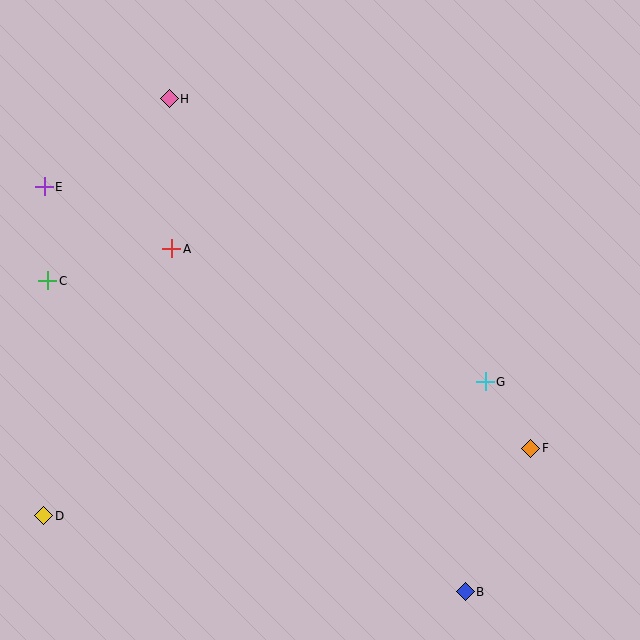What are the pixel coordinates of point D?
Point D is at (44, 516).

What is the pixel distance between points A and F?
The distance between A and F is 411 pixels.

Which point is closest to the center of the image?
Point A at (172, 249) is closest to the center.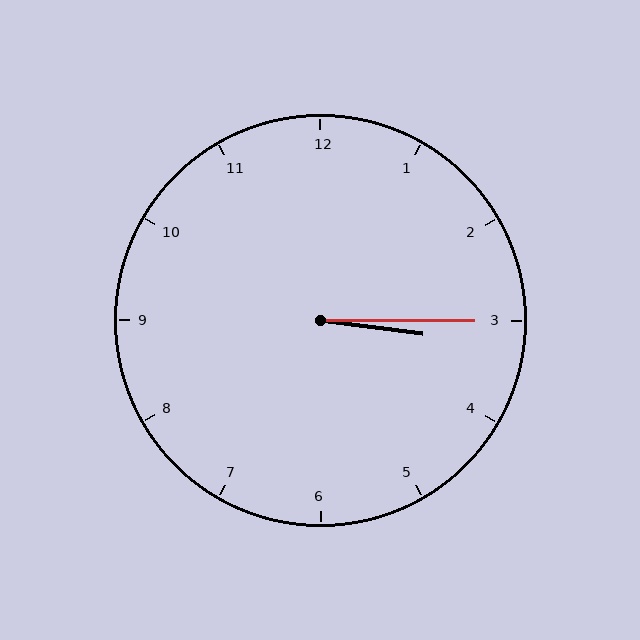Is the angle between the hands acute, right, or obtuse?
It is acute.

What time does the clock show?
3:15.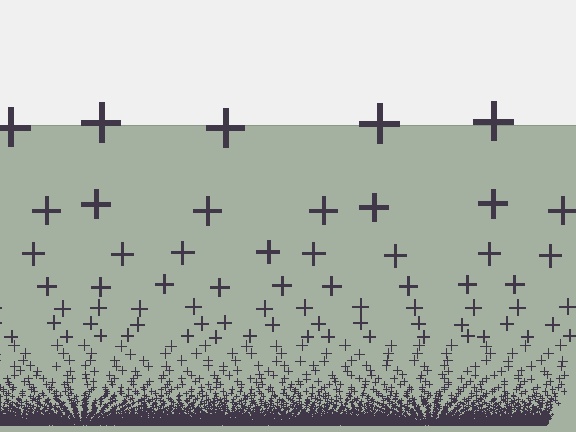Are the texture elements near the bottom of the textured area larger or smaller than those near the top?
Smaller. The gradient is inverted — elements near the bottom are smaller and denser.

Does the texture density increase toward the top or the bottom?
Density increases toward the bottom.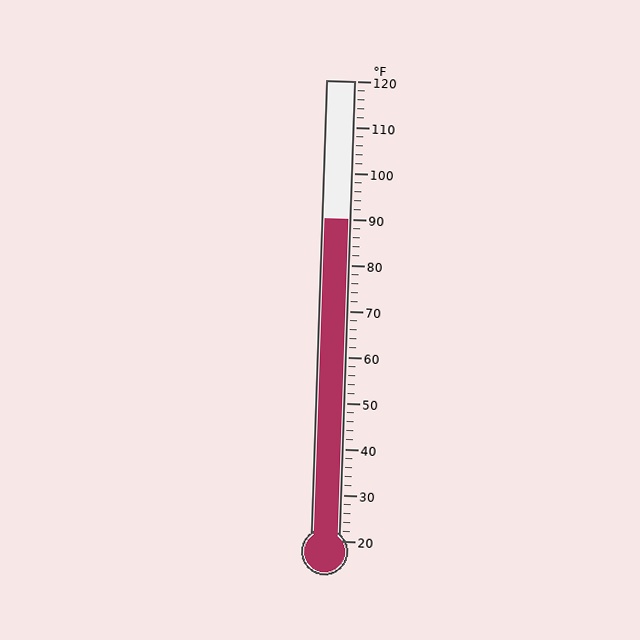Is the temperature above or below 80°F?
The temperature is above 80°F.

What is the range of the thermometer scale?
The thermometer scale ranges from 20°F to 120°F.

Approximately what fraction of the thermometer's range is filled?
The thermometer is filled to approximately 70% of its range.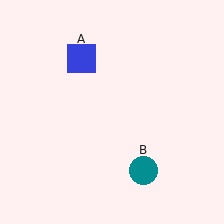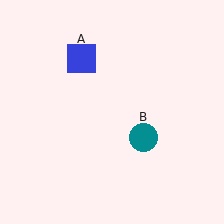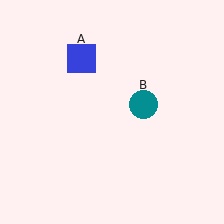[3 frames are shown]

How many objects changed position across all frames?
1 object changed position: teal circle (object B).